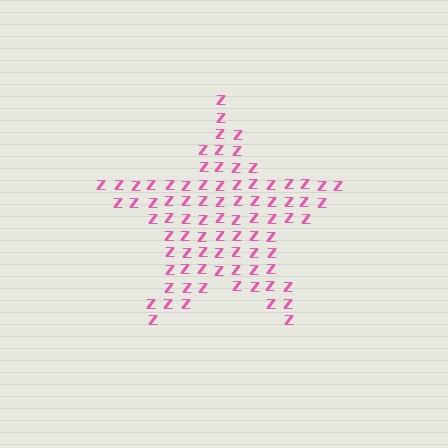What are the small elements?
The small elements are letter Z's.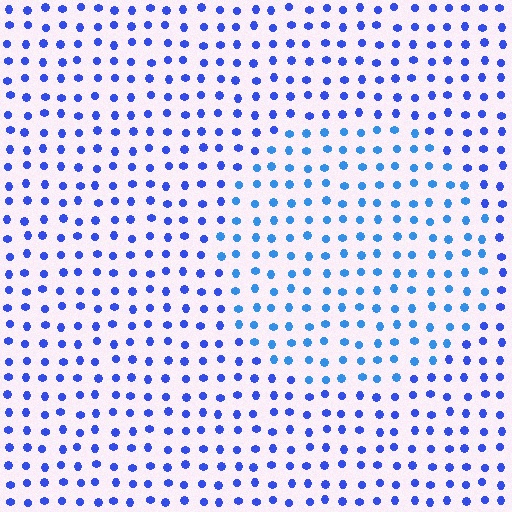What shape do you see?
I see a circle.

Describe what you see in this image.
The image is filled with small blue elements in a uniform arrangement. A circle-shaped region is visible where the elements are tinted to a slightly different hue, forming a subtle color boundary.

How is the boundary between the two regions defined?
The boundary is defined purely by a slight shift in hue (about 23 degrees). Spacing, size, and orientation are identical on both sides.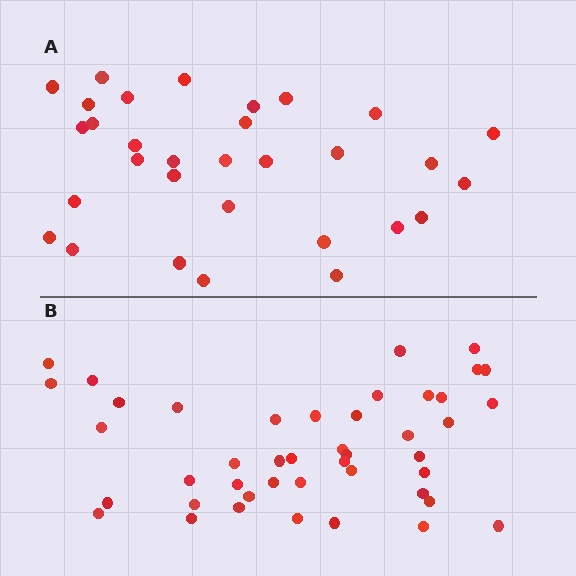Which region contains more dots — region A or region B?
Region B (the bottom region) has more dots.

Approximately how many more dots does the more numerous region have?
Region B has approximately 15 more dots than region A.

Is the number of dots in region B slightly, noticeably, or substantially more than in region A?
Region B has noticeably more, but not dramatically so. The ratio is roughly 1.4 to 1.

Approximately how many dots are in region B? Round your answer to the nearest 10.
About 40 dots. (The exact count is 44, which rounds to 40.)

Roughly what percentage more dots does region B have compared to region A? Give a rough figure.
About 40% more.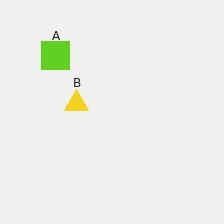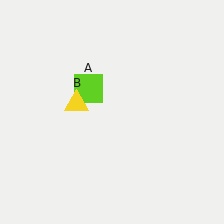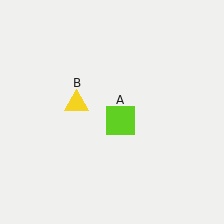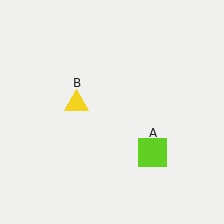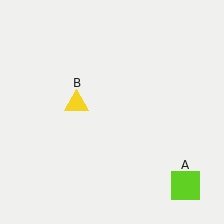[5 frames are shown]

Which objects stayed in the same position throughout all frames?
Yellow triangle (object B) remained stationary.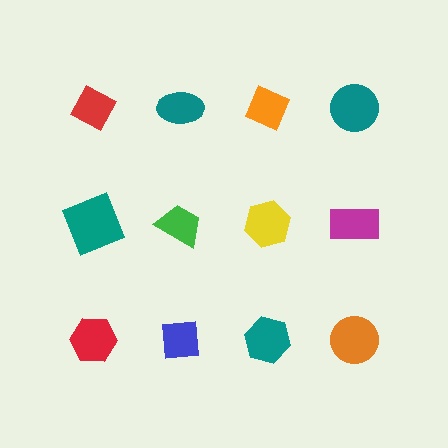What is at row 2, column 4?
A magenta rectangle.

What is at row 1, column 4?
A teal circle.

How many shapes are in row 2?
4 shapes.